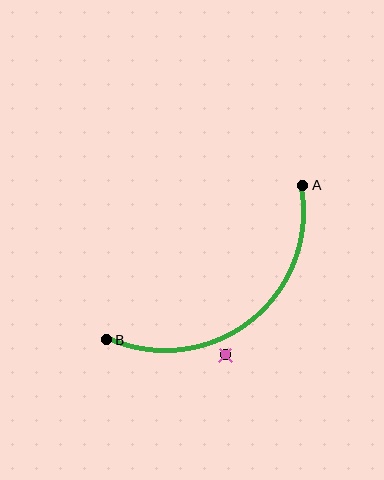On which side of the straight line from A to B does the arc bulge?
The arc bulges below and to the right of the straight line connecting A and B.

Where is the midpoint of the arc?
The arc midpoint is the point on the curve farthest from the straight line joining A and B. It sits below and to the right of that line.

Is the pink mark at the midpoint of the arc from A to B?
No — the pink mark does not lie on the arc at all. It sits slightly outside the curve.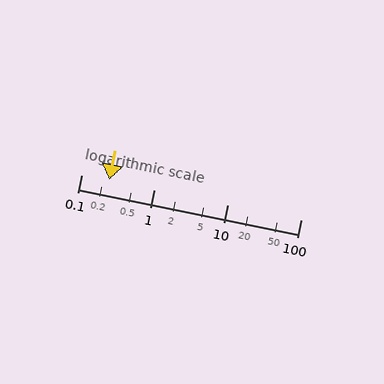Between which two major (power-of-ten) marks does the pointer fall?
The pointer is between 0.1 and 1.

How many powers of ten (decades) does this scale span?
The scale spans 3 decades, from 0.1 to 100.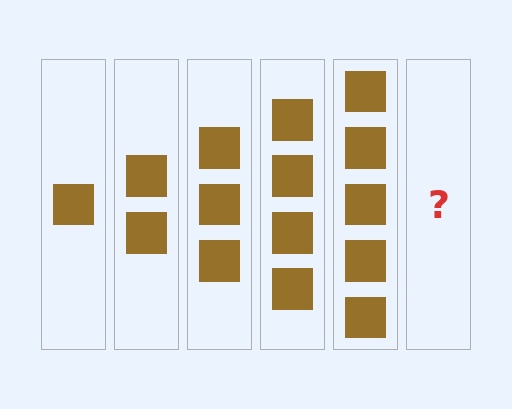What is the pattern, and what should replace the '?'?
The pattern is that each step adds one more square. The '?' should be 6 squares.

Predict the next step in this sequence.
The next step is 6 squares.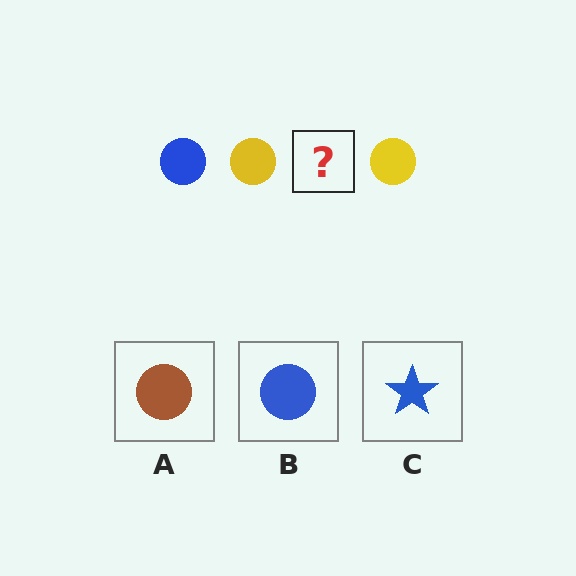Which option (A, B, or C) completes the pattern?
B.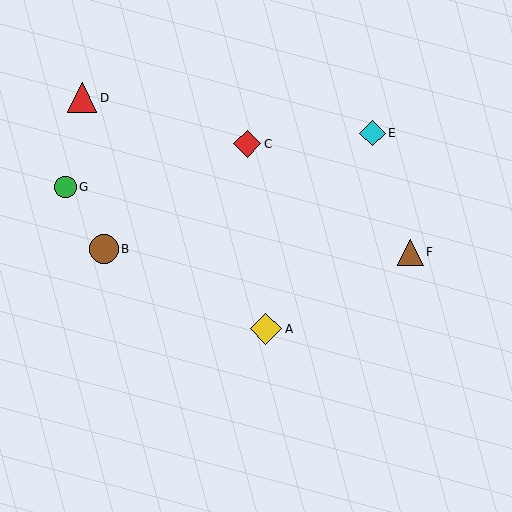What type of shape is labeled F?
Shape F is a brown triangle.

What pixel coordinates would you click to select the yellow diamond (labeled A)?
Click at (266, 329) to select the yellow diamond A.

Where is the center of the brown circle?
The center of the brown circle is at (104, 249).